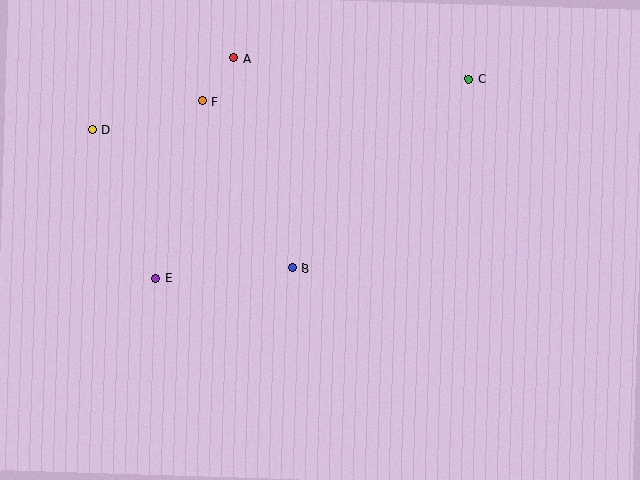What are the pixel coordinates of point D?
Point D is at (92, 130).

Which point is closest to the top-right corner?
Point C is closest to the top-right corner.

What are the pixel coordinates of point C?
Point C is at (469, 79).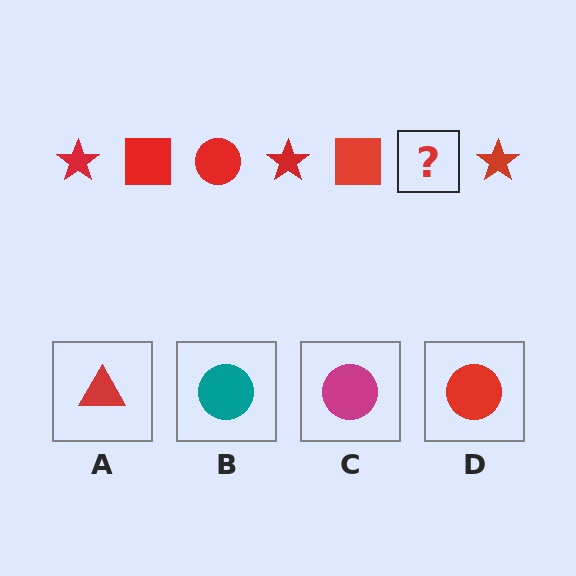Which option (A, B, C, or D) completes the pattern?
D.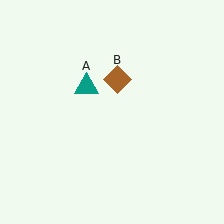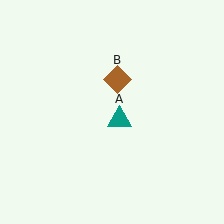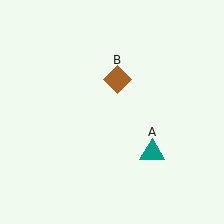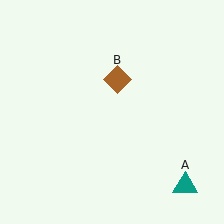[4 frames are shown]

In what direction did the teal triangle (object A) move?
The teal triangle (object A) moved down and to the right.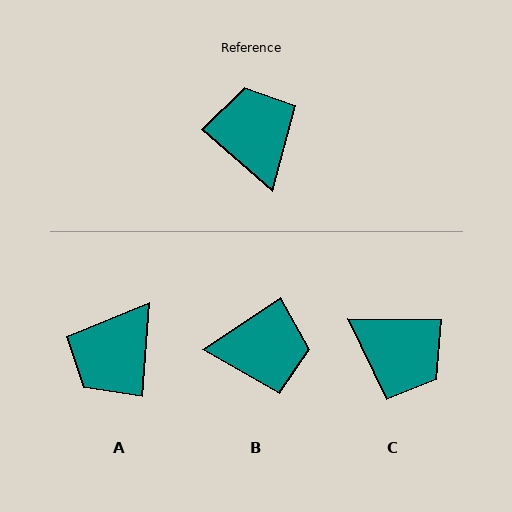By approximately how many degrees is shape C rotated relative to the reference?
Approximately 139 degrees clockwise.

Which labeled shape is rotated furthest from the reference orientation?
C, about 139 degrees away.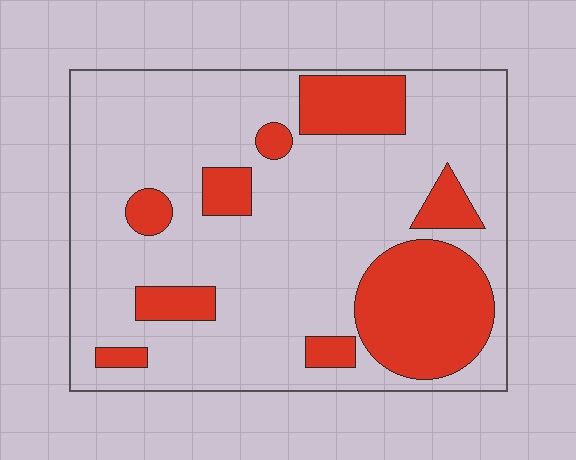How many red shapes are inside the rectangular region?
9.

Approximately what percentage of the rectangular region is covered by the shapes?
Approximately 25%.